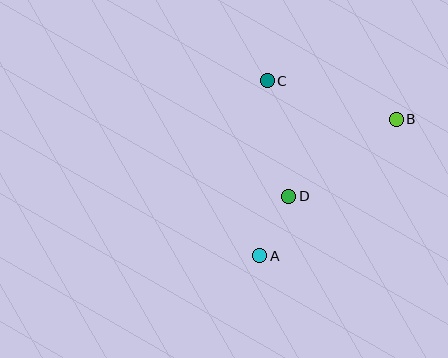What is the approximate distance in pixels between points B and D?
The distance between B and D is approximately 132 pixels.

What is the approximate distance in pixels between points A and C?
The distance between A and C is approximately 175 pixels.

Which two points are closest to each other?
Points A and D are closest to each other.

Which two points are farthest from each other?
Points A and B are farthest from each other.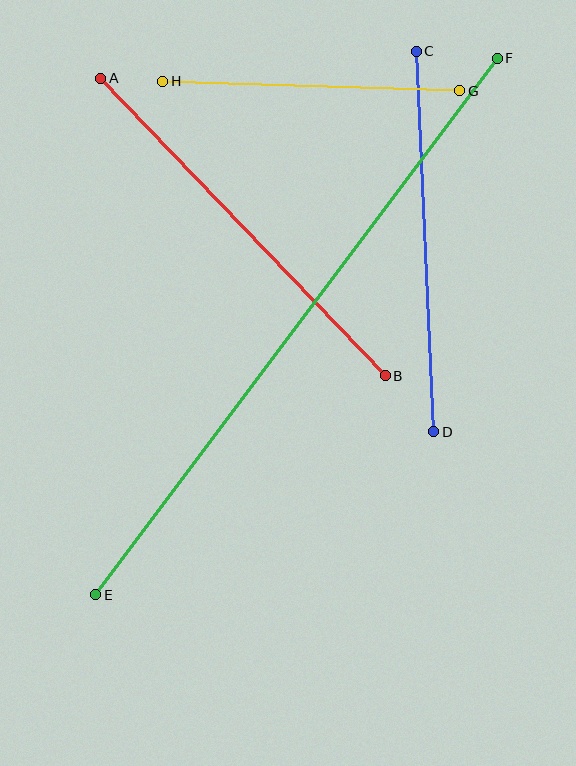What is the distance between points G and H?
The distance is approximately 297 pixels.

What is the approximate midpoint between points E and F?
The midpoint is at approximately (297, 327) pixels.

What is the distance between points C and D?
The distance is approximately 381 pixels.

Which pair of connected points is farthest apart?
Points E and F are farthest apart.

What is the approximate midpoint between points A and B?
The midpoint is at approximately (243, 227) pixels.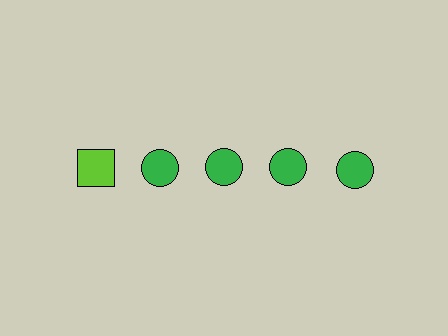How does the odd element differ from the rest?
It differs in both color (lime instead of green) and shape (square instead of circle).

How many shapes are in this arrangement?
There are 5 shapes arranged in a grid pattern.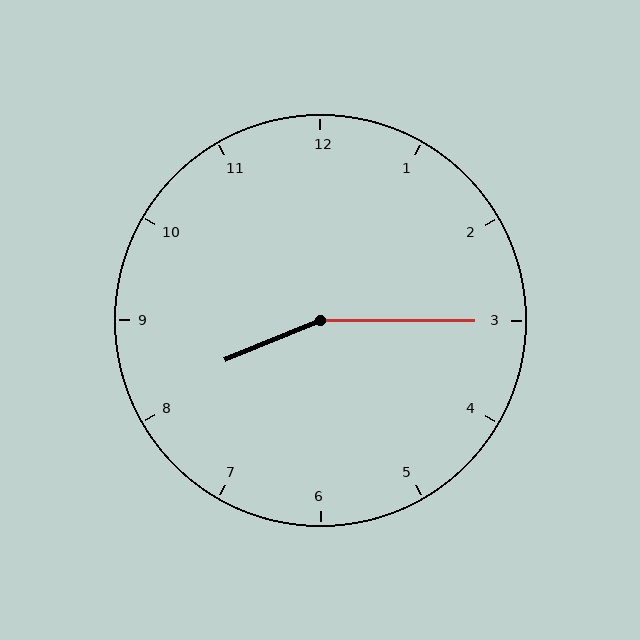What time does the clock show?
8:15.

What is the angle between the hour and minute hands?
Approximately 158 degrees.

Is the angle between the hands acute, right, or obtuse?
It is obtuse.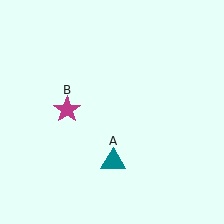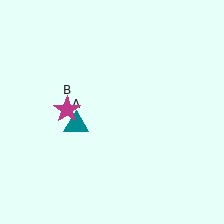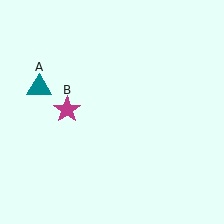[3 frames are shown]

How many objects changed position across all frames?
1 object changed position: teal triangle (object A).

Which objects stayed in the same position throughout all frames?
Magenta star (object B) remained stationary.